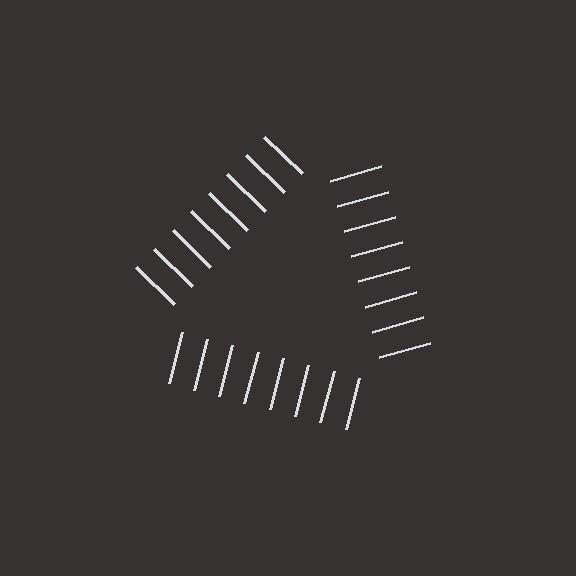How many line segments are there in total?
24 — 8 along each of the 3 edges.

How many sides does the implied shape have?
3 sides — the line-ends trace a triangle.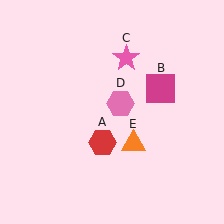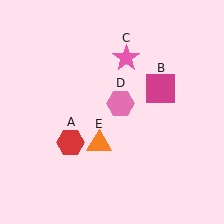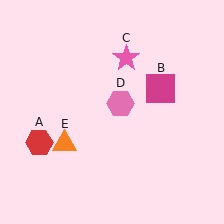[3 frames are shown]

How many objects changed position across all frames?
2 objects changed position: red hexagon (object A), orange triangle (object E).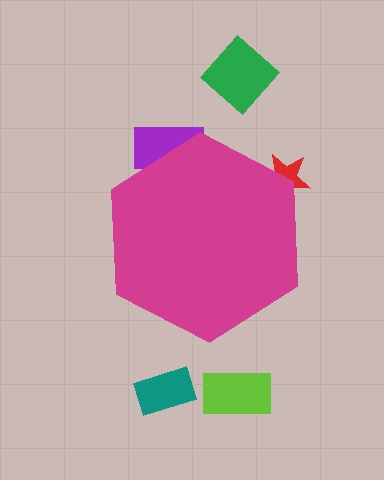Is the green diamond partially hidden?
No, the green diamond is fully visible.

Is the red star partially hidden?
Yes, the red star is partially hidden behind the magenta hexagon.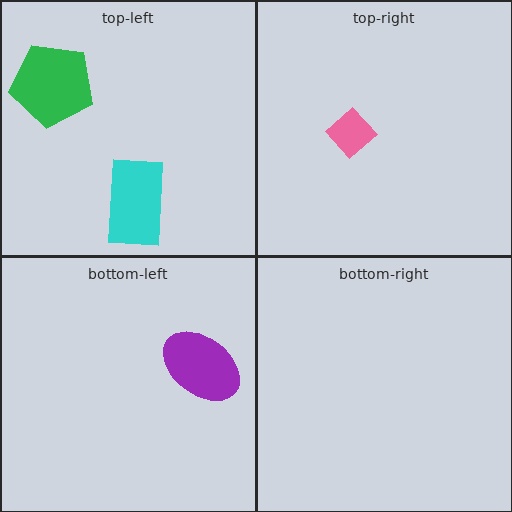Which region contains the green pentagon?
The top-left region.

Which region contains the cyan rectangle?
The top-left region.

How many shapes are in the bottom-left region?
1.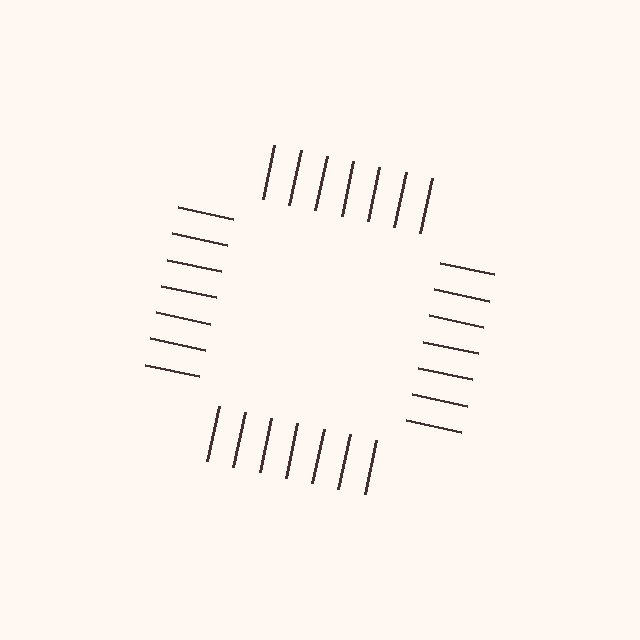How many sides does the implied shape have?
4 sides — the line-ends trace a square.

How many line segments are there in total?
28 — 7 along each of the 4 edges.